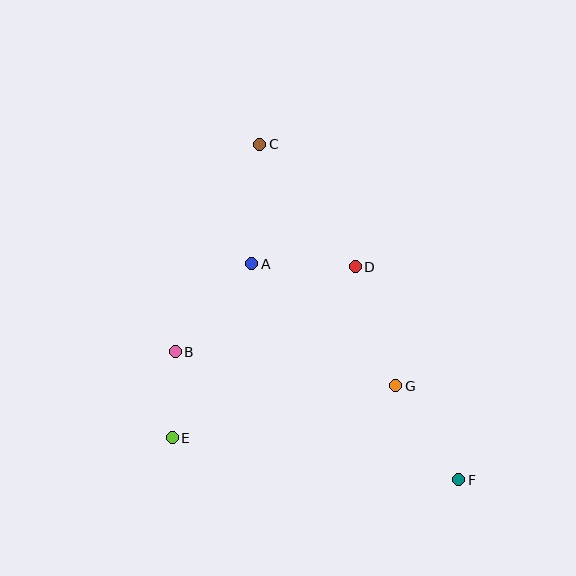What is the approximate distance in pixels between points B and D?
The distance between B and D is approximately 199 pixels.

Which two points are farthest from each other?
Points C and F are farthest from each other.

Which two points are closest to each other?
Points B and E are closest to each other.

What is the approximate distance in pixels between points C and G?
The distance between C and G is approximately 277 pixels.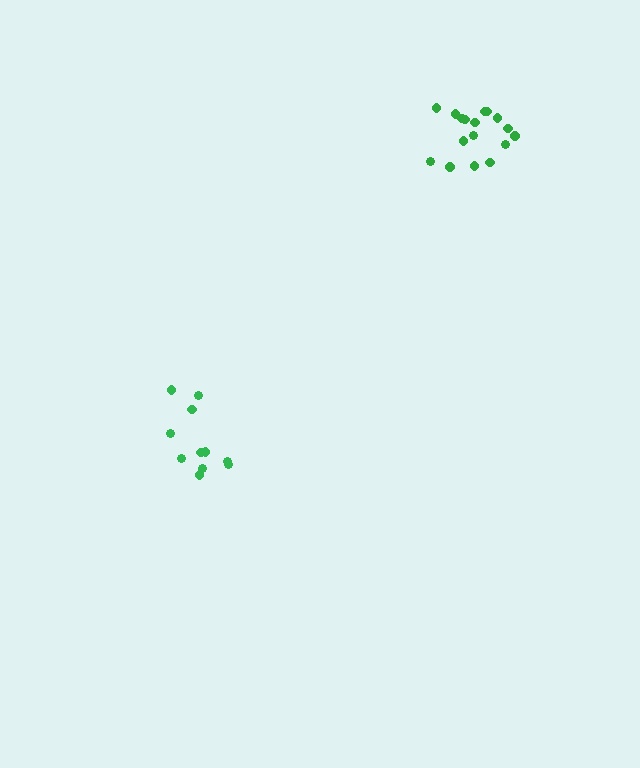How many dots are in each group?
Group 1: 11 dots, Group 2: 17 dots (28 total).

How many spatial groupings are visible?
There are 2 spatial groupings.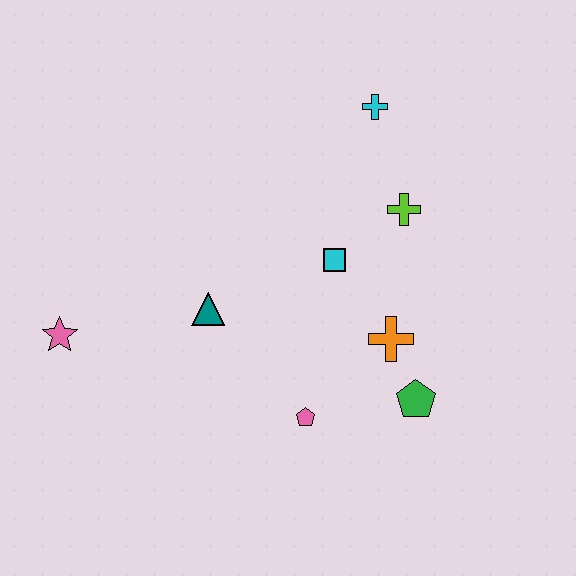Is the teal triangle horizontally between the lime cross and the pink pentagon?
No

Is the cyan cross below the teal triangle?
No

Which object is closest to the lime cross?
The cyan square is closest to the lime cross.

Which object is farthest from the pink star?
The cyan cross is farthest from the pink star.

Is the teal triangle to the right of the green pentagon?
No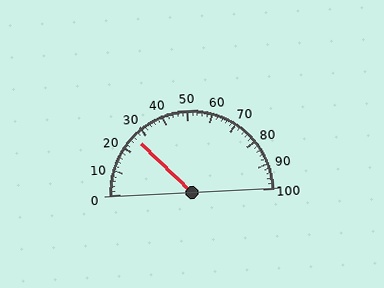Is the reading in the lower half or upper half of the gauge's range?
The reading is in the lower half of the range (0 to 100).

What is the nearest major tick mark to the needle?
The nearest major tick mark is 30.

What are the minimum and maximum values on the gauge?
The gauge ranges from 0 to 100.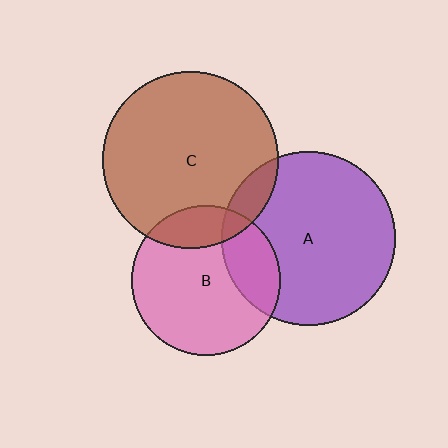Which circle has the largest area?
Circle C (brown).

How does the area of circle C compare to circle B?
Approximately 1.4 times.